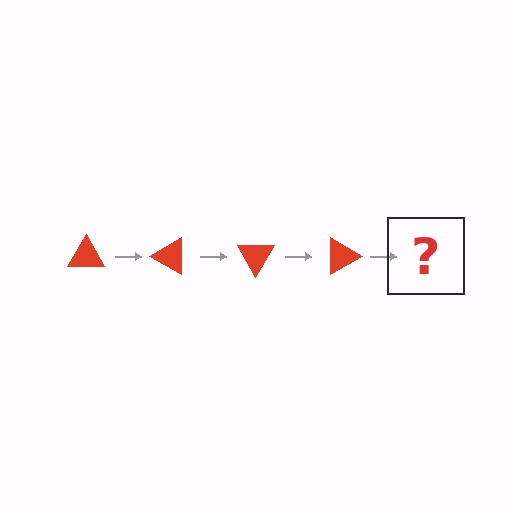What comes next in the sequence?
The next element should be a red triangle rotated 120 degrees.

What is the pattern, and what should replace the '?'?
The pattern is that the triangle rotates 30 degrees each step. The '?' should be a red triangle rotated 120 degrees.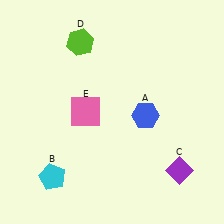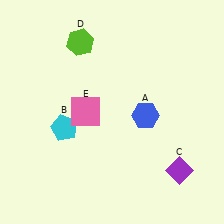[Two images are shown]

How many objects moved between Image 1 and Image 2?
1 object moved between the two images.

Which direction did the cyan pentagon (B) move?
The cyan pentagon (B) moved up.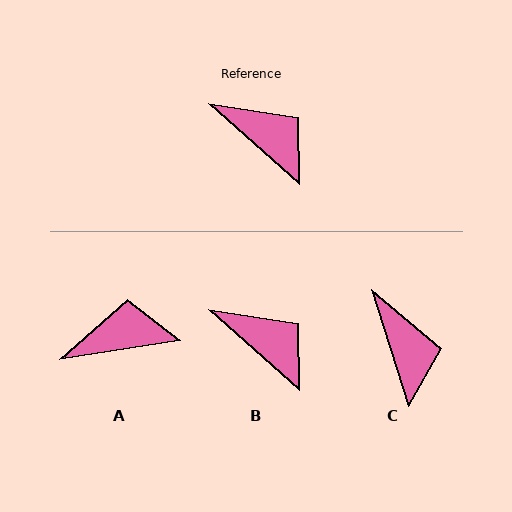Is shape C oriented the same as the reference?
No, it is off by about 31 degrees.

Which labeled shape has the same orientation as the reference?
B.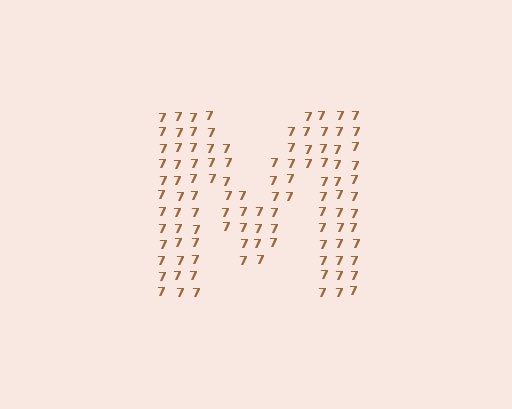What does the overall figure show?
The overall figure shows the letter M.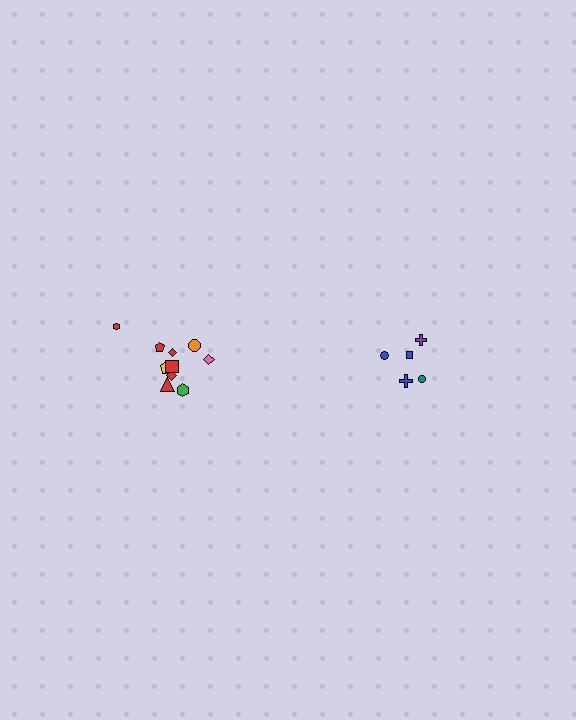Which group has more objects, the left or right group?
The left group.